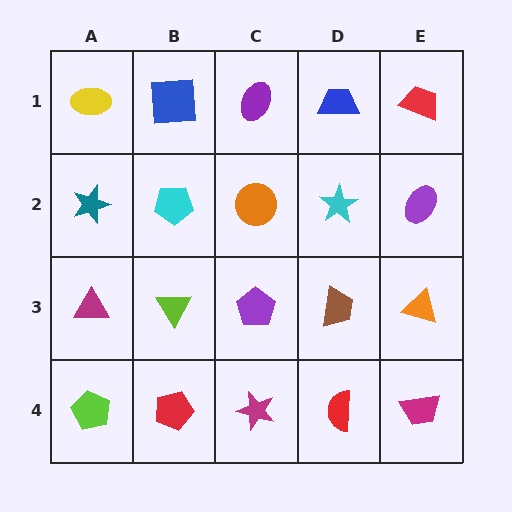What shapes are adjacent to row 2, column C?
A purple ellipse (row 1, column C), a purple pentagon (row 3, column C), a cyan pentagon (row 2, column B), a cyan star (row 2, column D).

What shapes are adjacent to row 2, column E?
A red trapezoid (row 1, column E), an orange triangle (row 3, column E), a cyan star (row 2, column D).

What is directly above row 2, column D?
A blue trapezoid.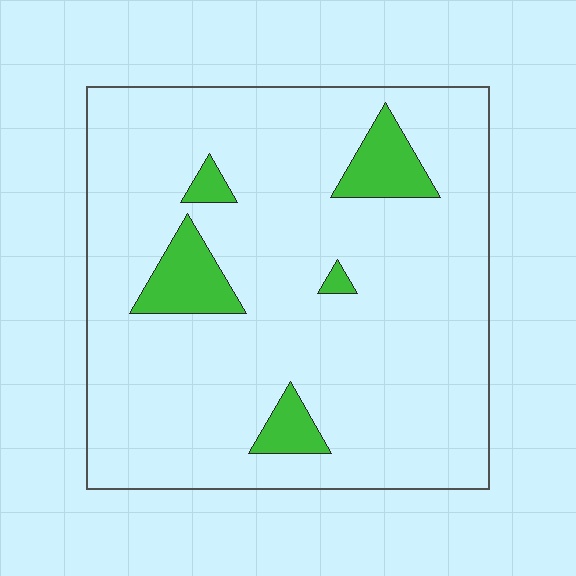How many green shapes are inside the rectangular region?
5.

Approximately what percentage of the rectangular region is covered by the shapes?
Approximately 10%.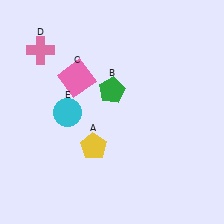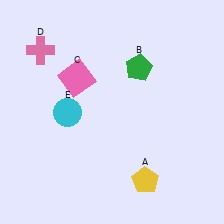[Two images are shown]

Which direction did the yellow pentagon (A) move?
The yellow pentagon (A) moved right.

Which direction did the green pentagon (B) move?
The green pentagon (B) moved right.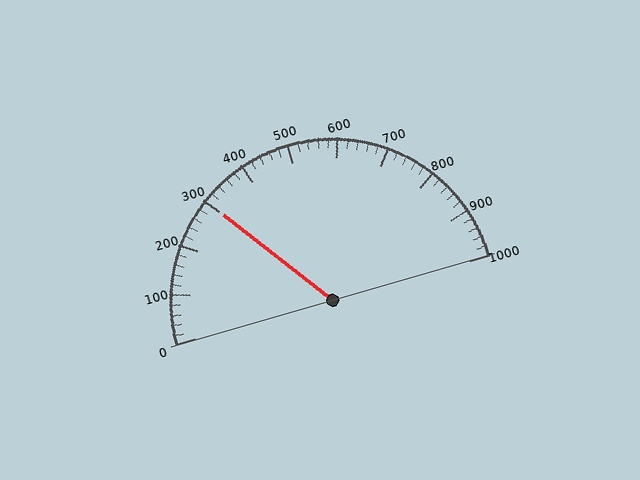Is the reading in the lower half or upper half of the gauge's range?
The reading is in the lower half of the range (0 to 1000).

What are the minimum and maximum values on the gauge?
The gauge ranges from 0 to 1000.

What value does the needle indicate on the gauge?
The needle indicates approximately 300.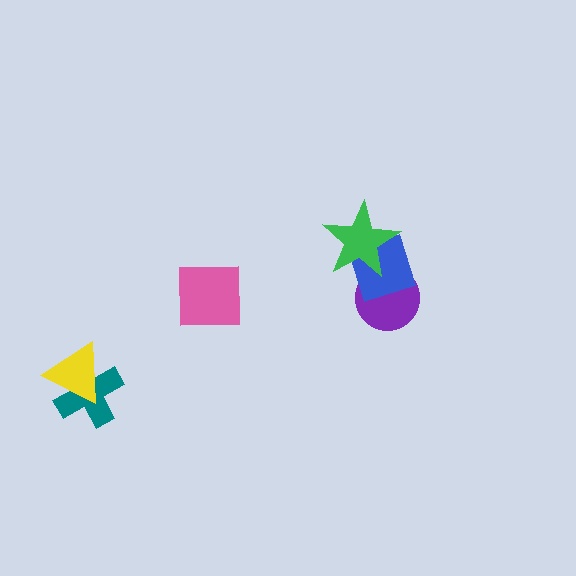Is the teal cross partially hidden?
Yes, it is partially covered by another shape.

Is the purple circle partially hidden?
Yes, it is partially covered by another shape.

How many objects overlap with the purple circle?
2 objects overlap with the purple circle.